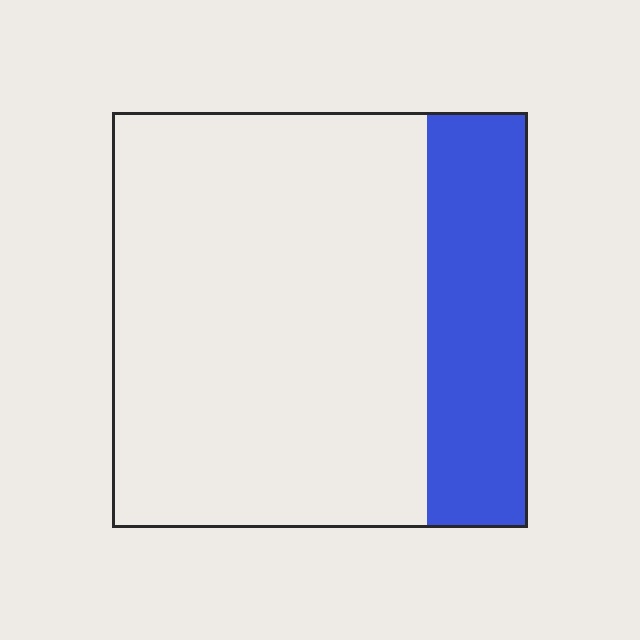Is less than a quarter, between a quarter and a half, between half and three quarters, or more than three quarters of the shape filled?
Less than a quarter.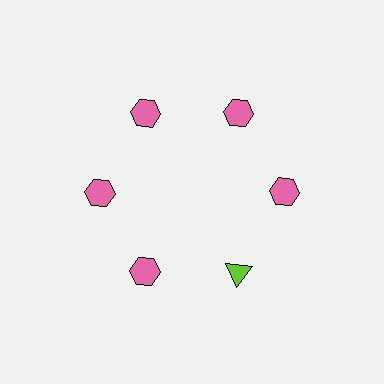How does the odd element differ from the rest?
It differs in both color (lime instead of pink) and shape (triangle instead of hexagon).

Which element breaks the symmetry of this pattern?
The lime triangle at roughly the 5 o'clock position breaks the symmetry. All other shapes are pink hexagons.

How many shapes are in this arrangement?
There are 6 shapes arranged in a ring pattern.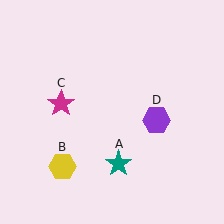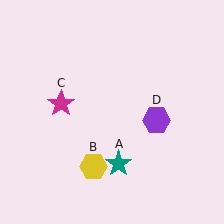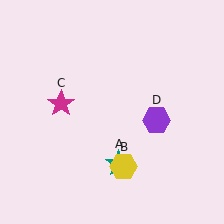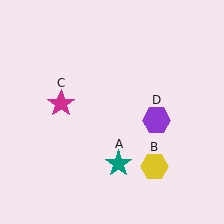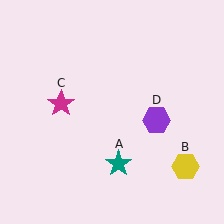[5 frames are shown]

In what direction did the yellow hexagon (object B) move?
The yellow hexagon (object B) moved right.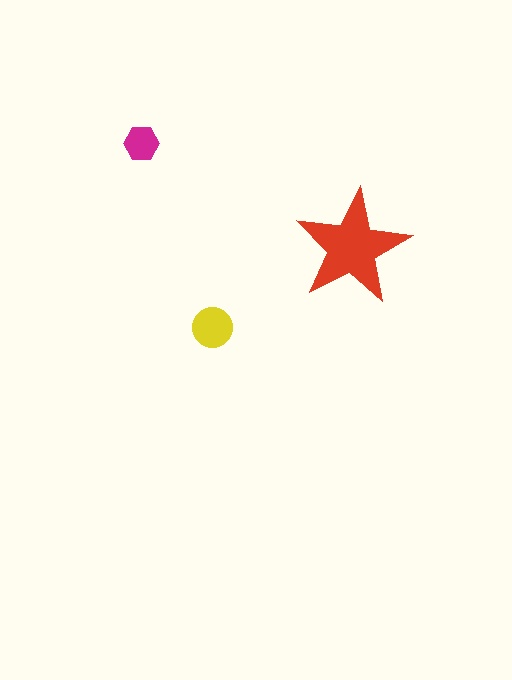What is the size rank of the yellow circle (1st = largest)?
2nd.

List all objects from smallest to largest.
The magenta hexagon, the yellow circle, the red star.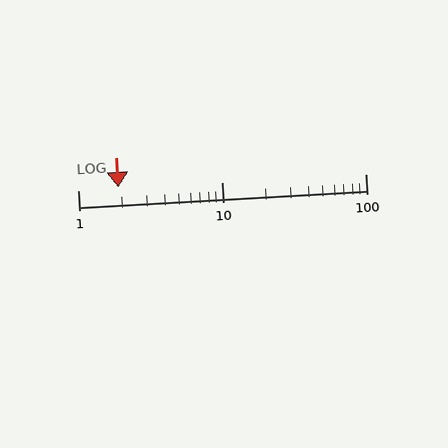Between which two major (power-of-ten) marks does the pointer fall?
The pointer is between 1 and 10.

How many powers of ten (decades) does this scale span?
The scale spans 2 decades, from 1 to 100.